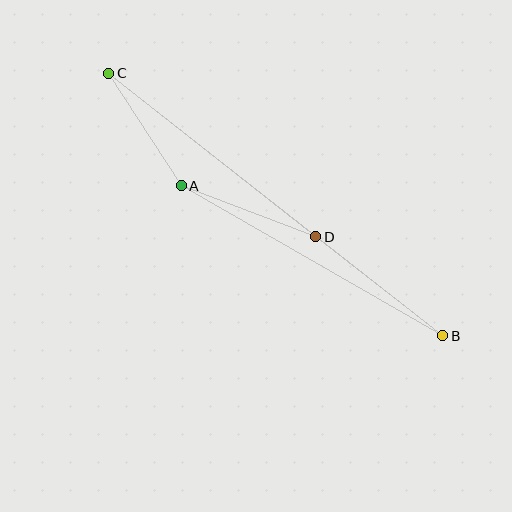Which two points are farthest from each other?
Points B and C are farthest from each other.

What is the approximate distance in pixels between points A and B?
The distance between A and B is approximately 301 pixels.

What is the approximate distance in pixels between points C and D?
The distance between C and D is approximately 264 pixels.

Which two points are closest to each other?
Points A and C are closest to each other.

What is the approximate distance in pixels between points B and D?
The distance between B and D is approximately 161 pixels.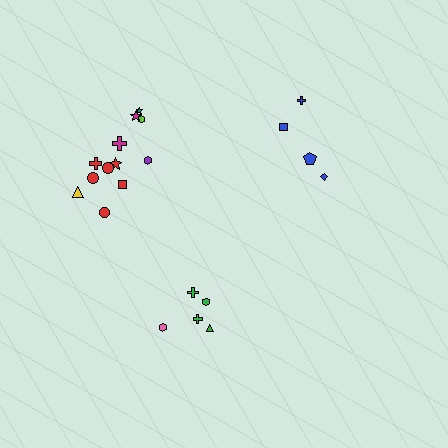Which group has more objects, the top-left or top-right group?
The top-left group.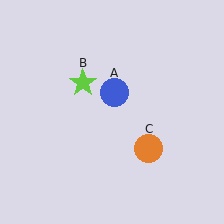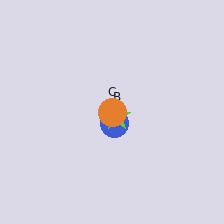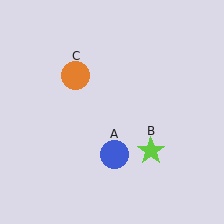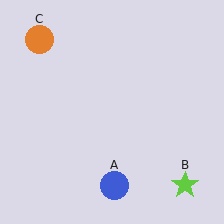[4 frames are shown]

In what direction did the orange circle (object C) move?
The orange circle (object C) moved up and to the left.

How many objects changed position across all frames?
3 objects changed position: blue circle (object A), lime star (object B), orange circle (object C).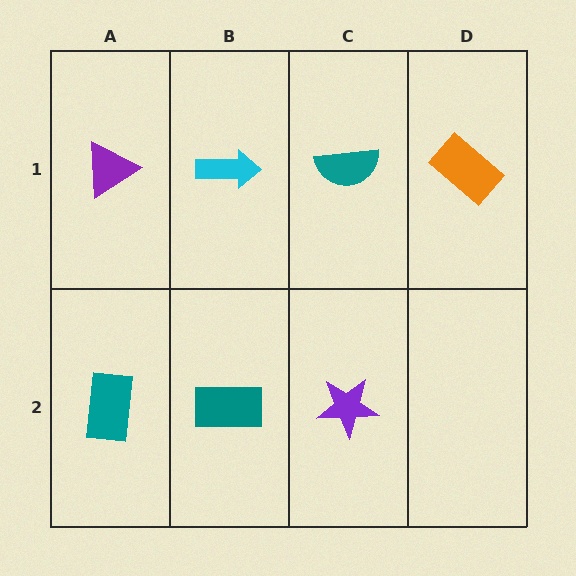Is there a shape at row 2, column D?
No, that cell is empty.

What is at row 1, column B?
A cyan arrow.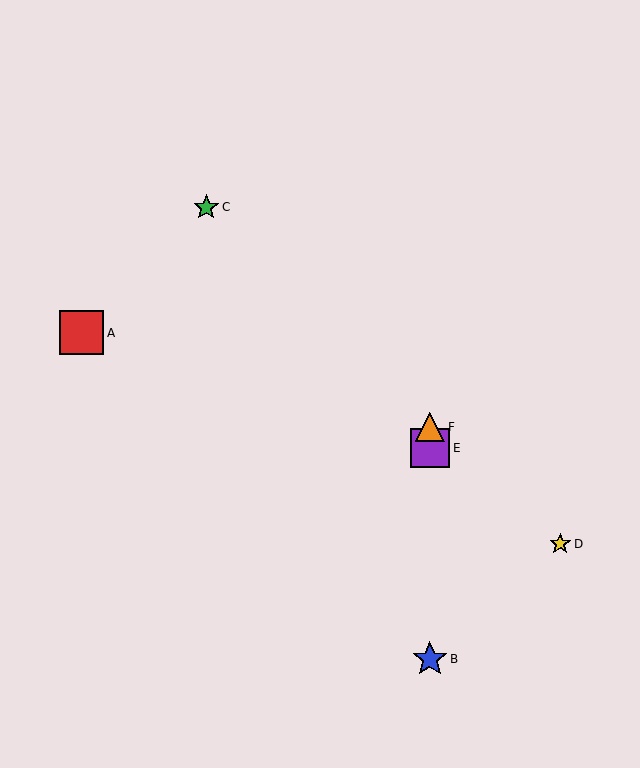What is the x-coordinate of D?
Object D is at x≈560.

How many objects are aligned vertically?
3 objects (B, E, F) are aligned vertically.